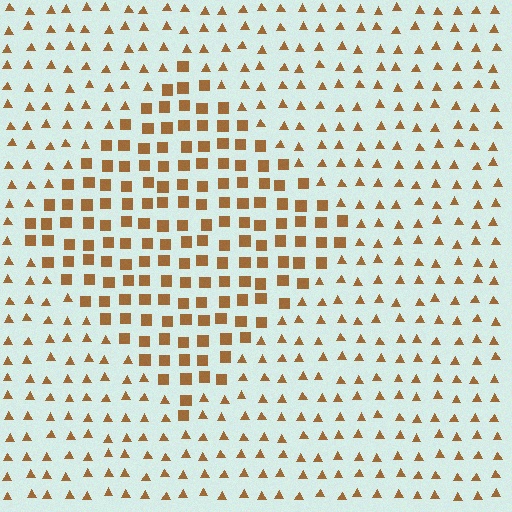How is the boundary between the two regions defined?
The boundary is defined by a change in element shape: squares inside vs. triangles outside. All elements share the same color and spacing.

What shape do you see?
I see a diamond.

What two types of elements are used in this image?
The image uses squares inside the diamond region and triangles outside it.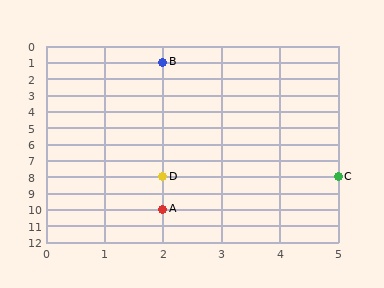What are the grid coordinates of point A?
Point A is at grid coordinates (2, 10).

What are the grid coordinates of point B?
Point B is at grid coordinates (2, 1).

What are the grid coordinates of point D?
Point D is at grid coordinates (2, 8).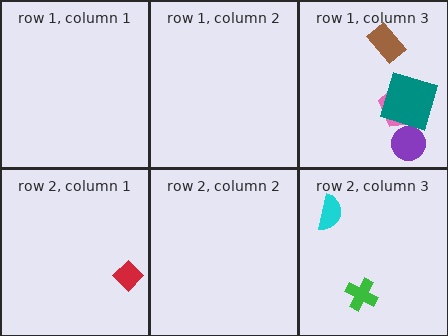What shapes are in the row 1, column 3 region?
The brown rectangle, the purple circle, the pink pentagon, the teal square.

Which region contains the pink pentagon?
The row 1, column 3 region.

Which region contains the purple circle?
The row 1, column 3 region.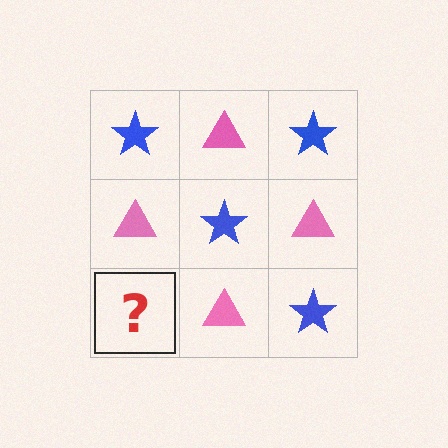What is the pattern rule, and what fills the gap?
The rule is that it alternates blue star and pink triangle in a checkerboard pattern. The gap should be filled with a blue star.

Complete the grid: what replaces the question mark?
The question mark should be replaced with a blue star.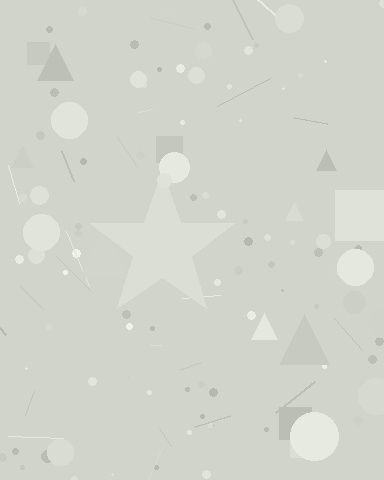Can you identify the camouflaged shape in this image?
The camouflaged shape is a star.